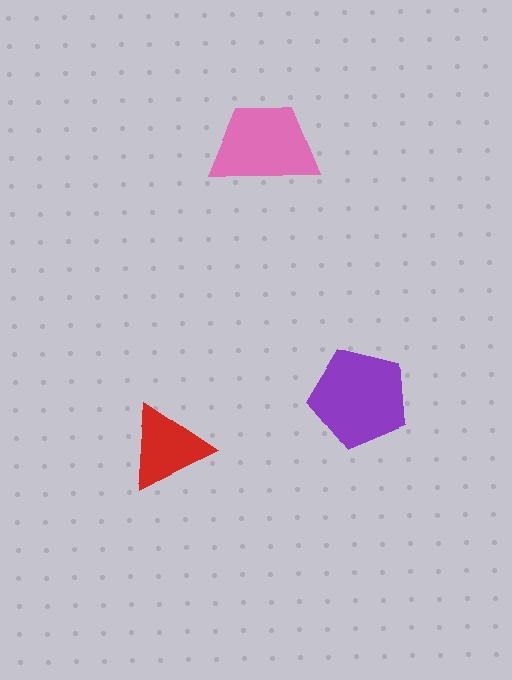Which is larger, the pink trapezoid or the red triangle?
The pink trapezoid.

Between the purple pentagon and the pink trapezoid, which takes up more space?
The purple pentagon.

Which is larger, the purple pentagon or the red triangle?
The purple pentagon.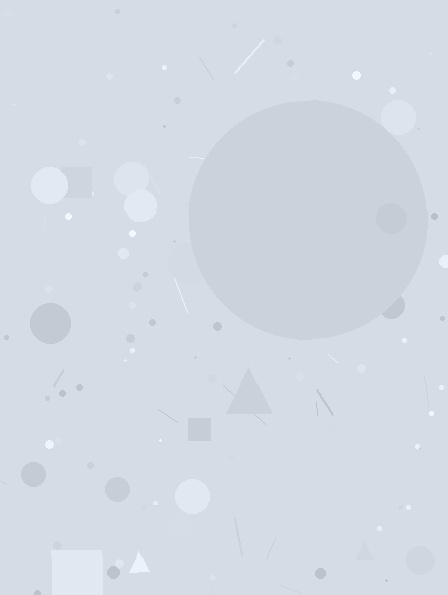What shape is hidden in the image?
A circle is hidden in the image.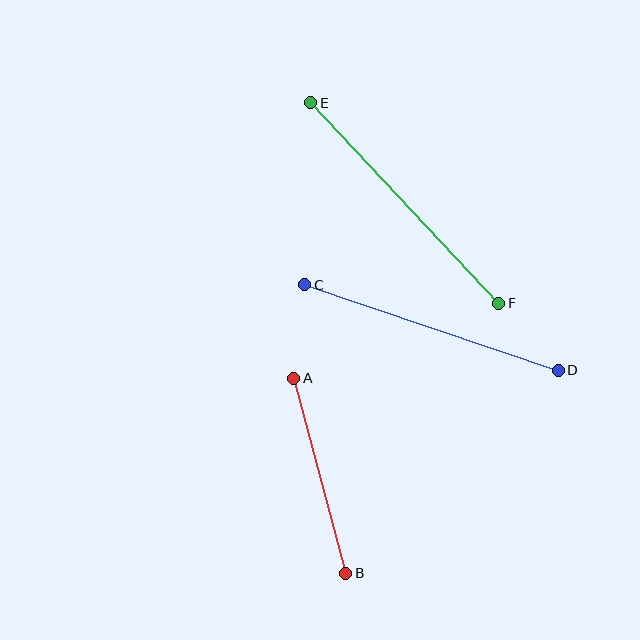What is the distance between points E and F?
The distance is approximately 275 pixels.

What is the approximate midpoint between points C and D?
The midpoint is at approximately (432, 328) pixels.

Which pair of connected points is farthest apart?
Points E and F are farthest apart.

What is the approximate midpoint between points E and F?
The midpoint is at approximately (405, 203) pixels.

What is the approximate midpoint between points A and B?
The midpoint is at approximately (320, 476) pixels.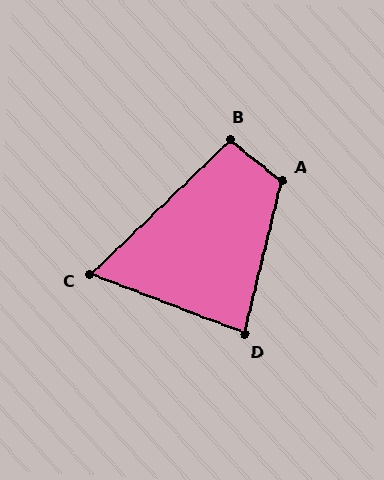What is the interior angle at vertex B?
Approximately 97 degrees (obtuse).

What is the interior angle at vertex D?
Approximately 83 degrees (acute).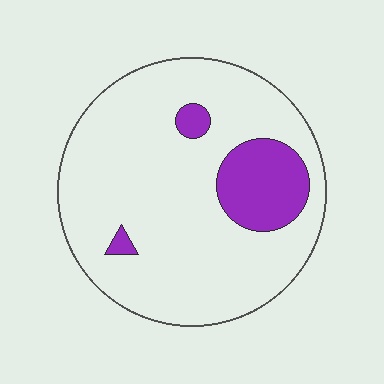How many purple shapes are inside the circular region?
3.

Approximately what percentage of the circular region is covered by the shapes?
Approximately 15%.